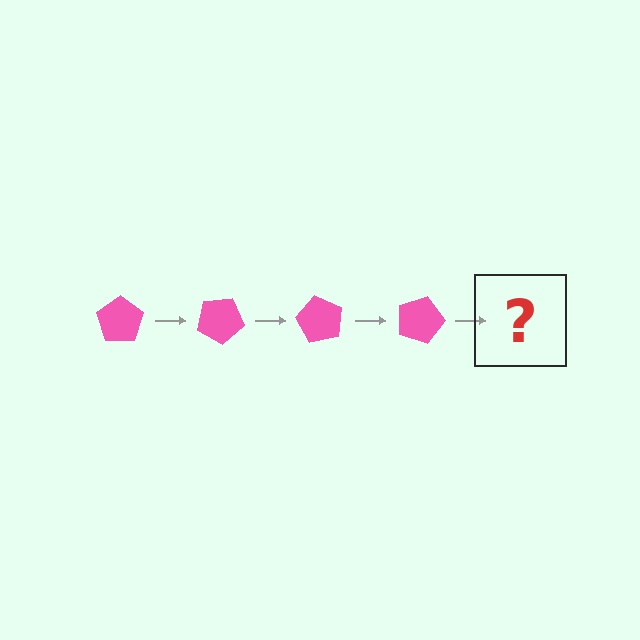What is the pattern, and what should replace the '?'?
The pattern is that the pentagon rotates 30 degrees each step. The '?' should be a pink pentagon rotated 120 degrees.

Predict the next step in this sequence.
The next step is a pink pentagon rotated 120 degrees.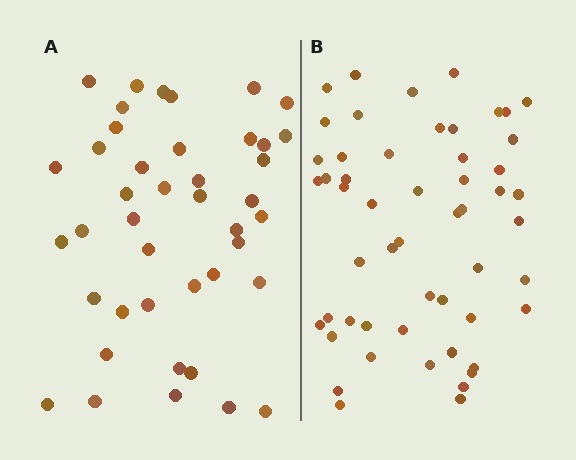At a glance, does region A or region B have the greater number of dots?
Region B (the right region) has more dots.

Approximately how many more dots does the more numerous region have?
Region B has roughly 12 or so more dots than region A.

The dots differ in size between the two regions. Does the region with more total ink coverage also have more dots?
No. Region A has more total ink coverage because its dots are larger, but region B actually contains more individual dots. Total area can be misleading — the number of items is what matters here.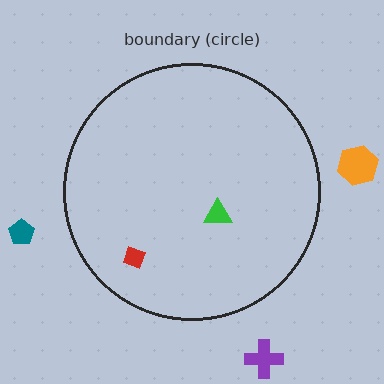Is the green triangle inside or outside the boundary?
Inside.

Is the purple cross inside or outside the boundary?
Outside.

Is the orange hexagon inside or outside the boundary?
Outside.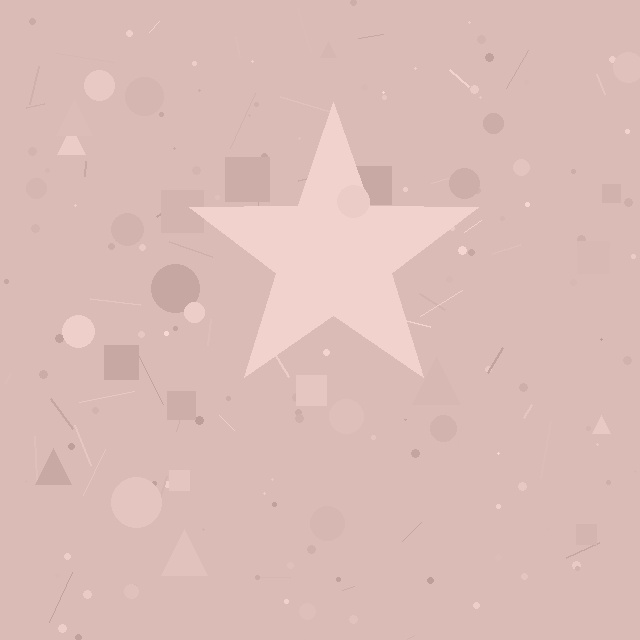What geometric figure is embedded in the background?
A star is embedded in the background.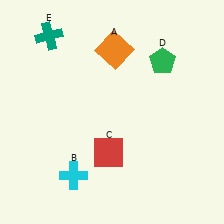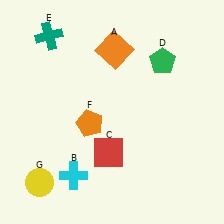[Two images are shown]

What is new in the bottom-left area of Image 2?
An orange pentagon (F) was added in the bottom-left area of Image 2.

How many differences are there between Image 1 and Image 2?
There are 2 differences between the two images.